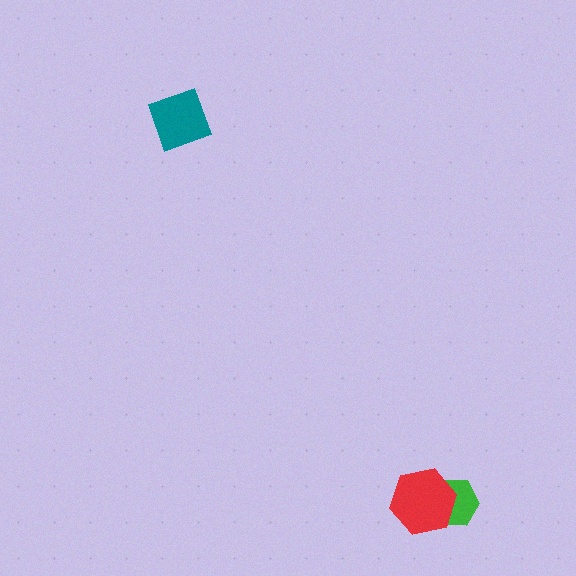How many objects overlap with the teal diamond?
0 objects overlap with the teal diamond.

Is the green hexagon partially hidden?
Yes, it is partially covered by another shape.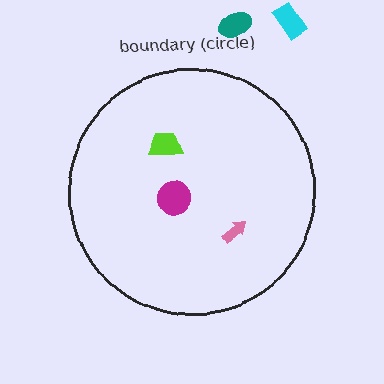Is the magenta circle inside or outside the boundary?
Inside.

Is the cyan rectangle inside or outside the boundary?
Outside.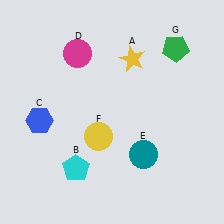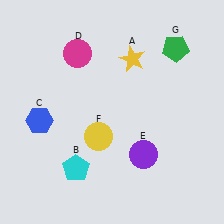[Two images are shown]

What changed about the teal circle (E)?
In Image 1, E is teal. In Image 2, it changed to purple.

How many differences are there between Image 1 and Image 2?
There is 1 difference between the two images.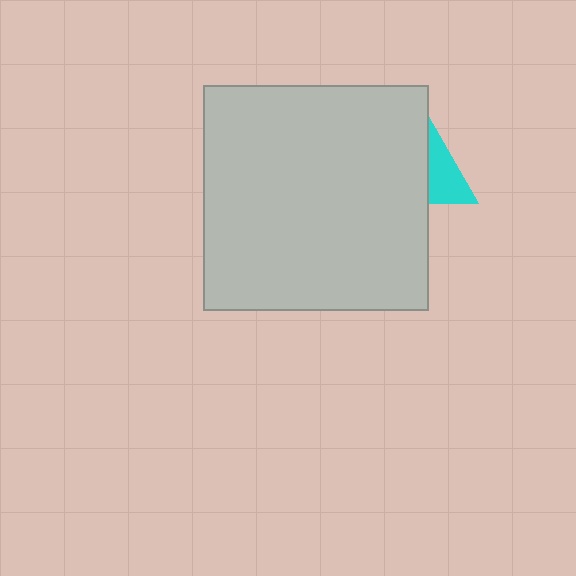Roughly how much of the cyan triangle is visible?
A small part of it is visible (roughly 36%).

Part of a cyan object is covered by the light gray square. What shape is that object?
It is a triangle.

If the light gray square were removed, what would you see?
You would see the complete cyan triangle.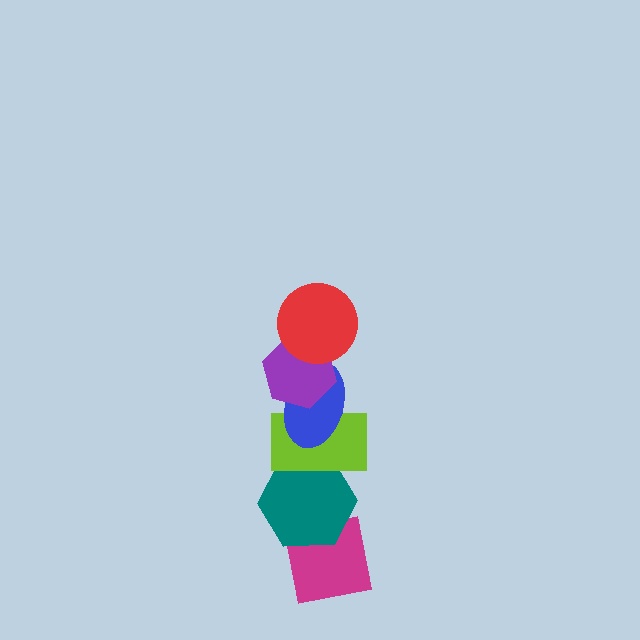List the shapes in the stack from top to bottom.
From top to bottom: the red circle, the purple hexagon, the blue ellipse, the lime rectangle, the teal hexagon, the magenta square.